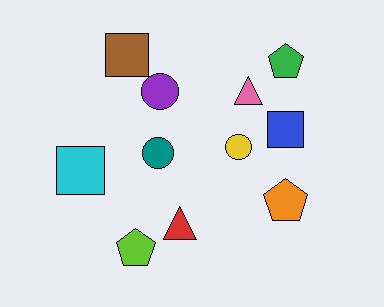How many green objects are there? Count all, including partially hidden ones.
There is 1 green object.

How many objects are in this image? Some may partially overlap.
There are 11 objects.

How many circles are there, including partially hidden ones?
There are 3 circles.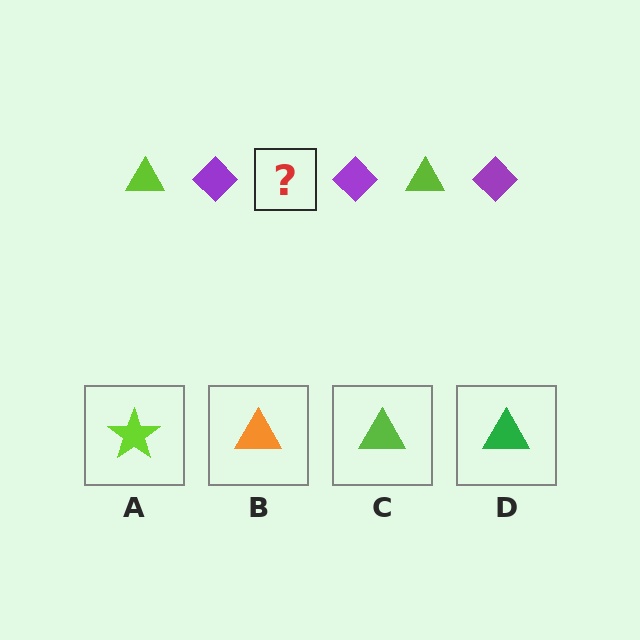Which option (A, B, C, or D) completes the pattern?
C.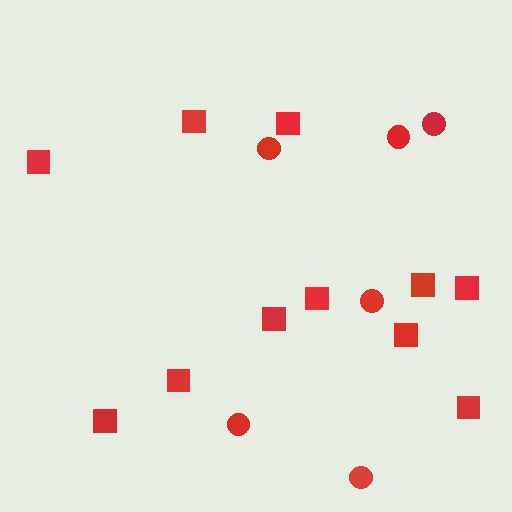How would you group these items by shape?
There are 2 groups: one group of circles (6) and one group of squares (11).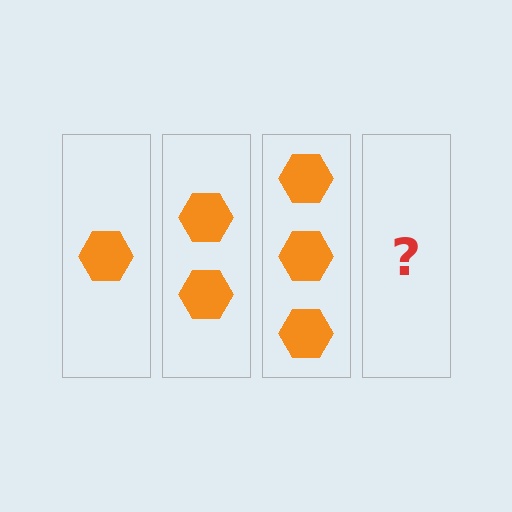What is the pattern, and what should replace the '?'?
The pattern is that each step adds one more hexagon. The '?' should be 4 hexagons.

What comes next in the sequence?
The next element should be 4 hexagons.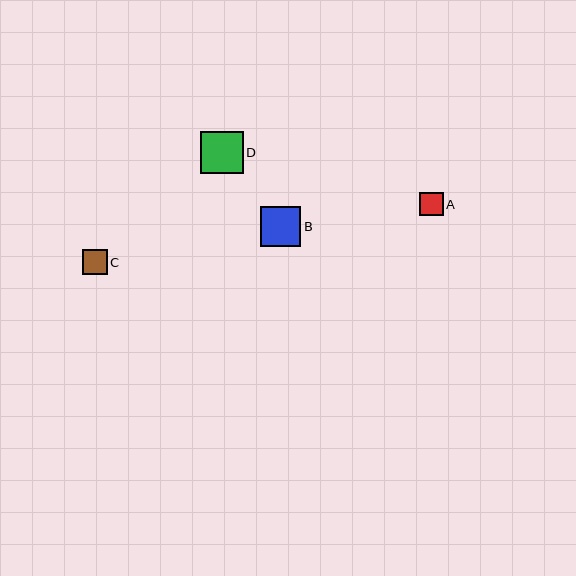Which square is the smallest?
Square A is the smallest with a size of approximately 24 pixels.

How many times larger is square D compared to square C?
Square D is approximately 1.7 times the size of square C.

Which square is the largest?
Square D is the largest with a size of approximately 43 pixels.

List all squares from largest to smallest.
From largest to smallest: D, B, C, A.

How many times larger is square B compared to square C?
Square B is approximately 1.6 times the size of square C.